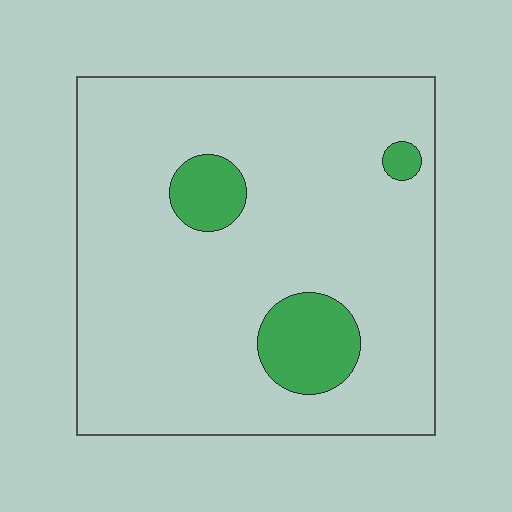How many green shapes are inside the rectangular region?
3.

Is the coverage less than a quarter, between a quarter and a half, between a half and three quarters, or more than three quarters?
Less than a quarter.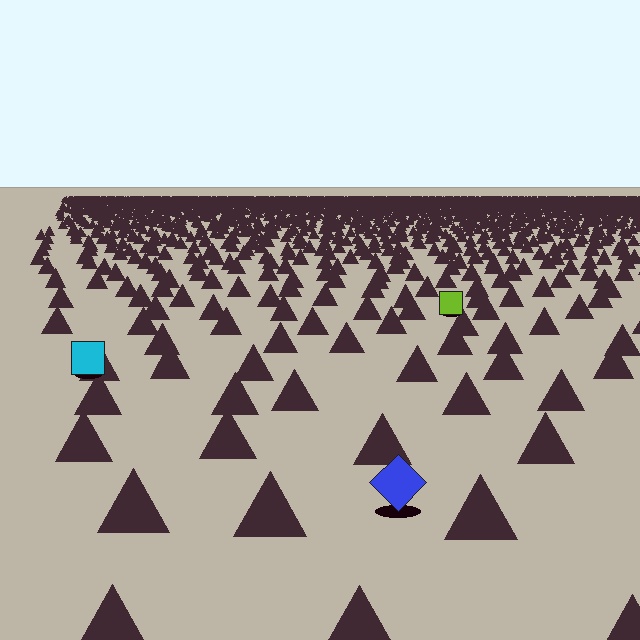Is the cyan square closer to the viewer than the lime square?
Yes. The cyan square is closer — you can tell from the texture gradient: the ground texture is coarser near it.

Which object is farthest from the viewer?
The lime square is farthest from the viewer. It appears smaller and the ground texture around it is denser.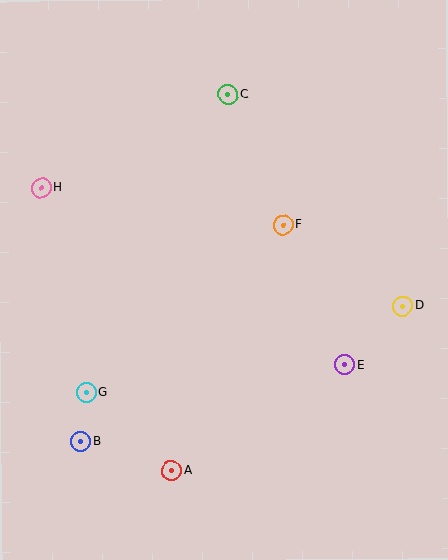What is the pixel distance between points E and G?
The distance between E and G is 260 pixels.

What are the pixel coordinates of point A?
Point A is at (171, 471).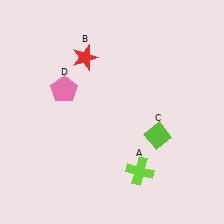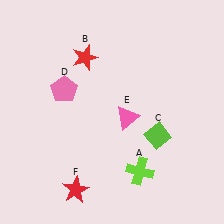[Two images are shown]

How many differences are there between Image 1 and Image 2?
There are 2 differences between the two images.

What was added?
A pink triangle (E), a red star (F) were added in Image 2.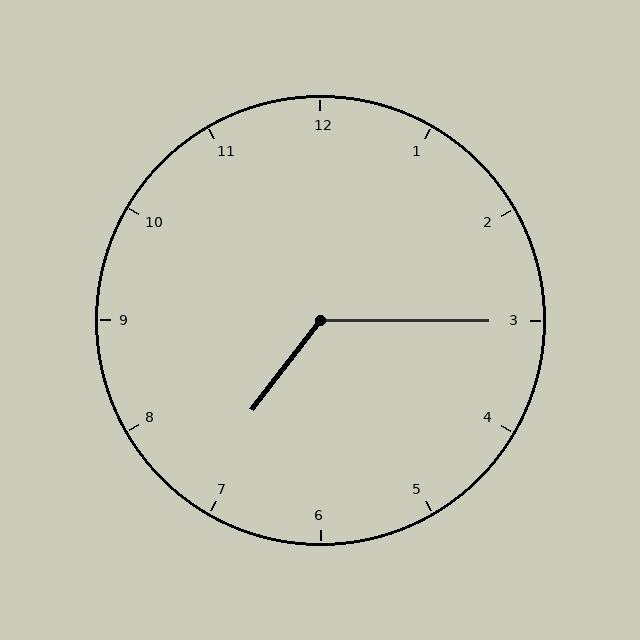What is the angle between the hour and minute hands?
Approximately 128 degrees.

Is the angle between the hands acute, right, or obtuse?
It is obtuse.